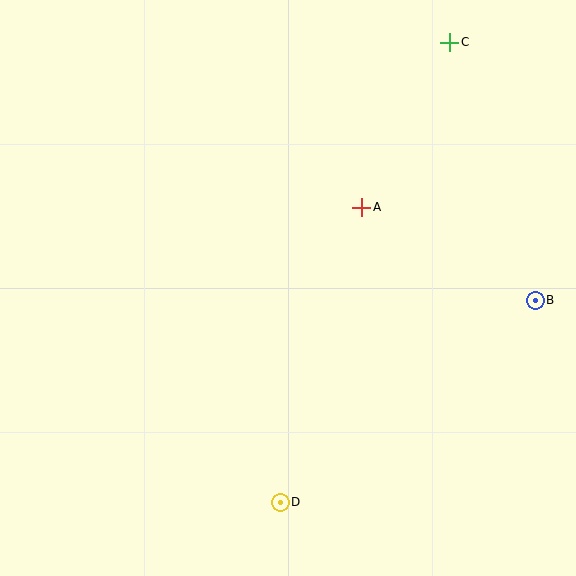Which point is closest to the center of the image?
Point A at (362, 207) is closest to the center.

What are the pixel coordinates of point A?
Point A is at (362, 207).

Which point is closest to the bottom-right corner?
Point B is closest to the bottom-right corner.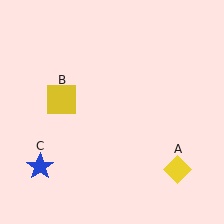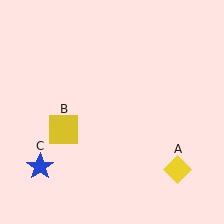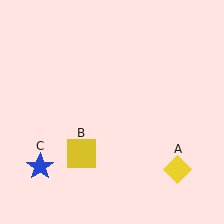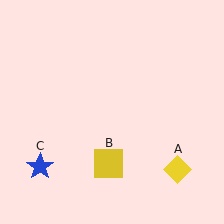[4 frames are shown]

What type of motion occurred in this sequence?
The yellow square (object B) rotated counterclockwise around the center of the scene.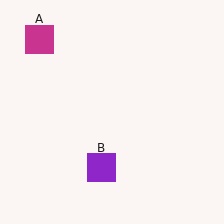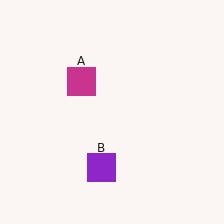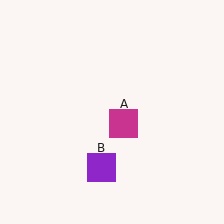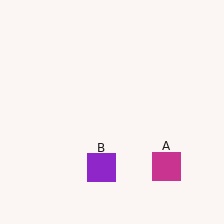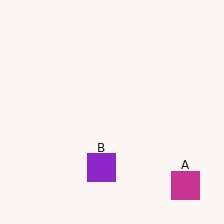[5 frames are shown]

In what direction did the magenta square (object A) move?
The magenta square (object A) moved down and to the right.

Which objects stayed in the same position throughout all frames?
Purple square (object B) remained stationary.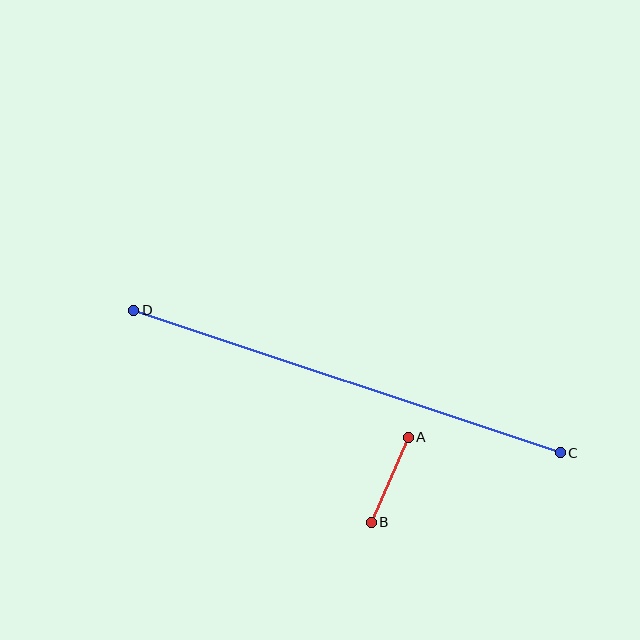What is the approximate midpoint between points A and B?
The midpoint is at approximately (390, 480) pixels.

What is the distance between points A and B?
The distance is approximately 93 pixels.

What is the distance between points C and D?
The distance is approximately 450 pixels.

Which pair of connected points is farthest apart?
Points C and D are farthest apart.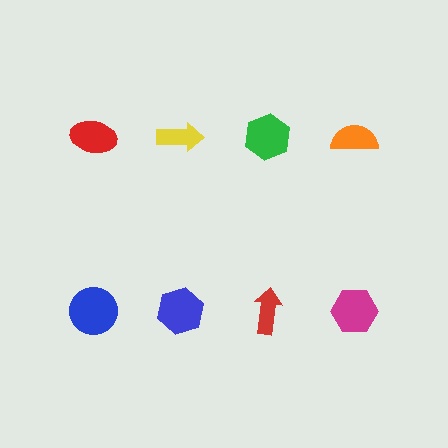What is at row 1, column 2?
A yellow arrow.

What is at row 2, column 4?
A magenta hexagon.